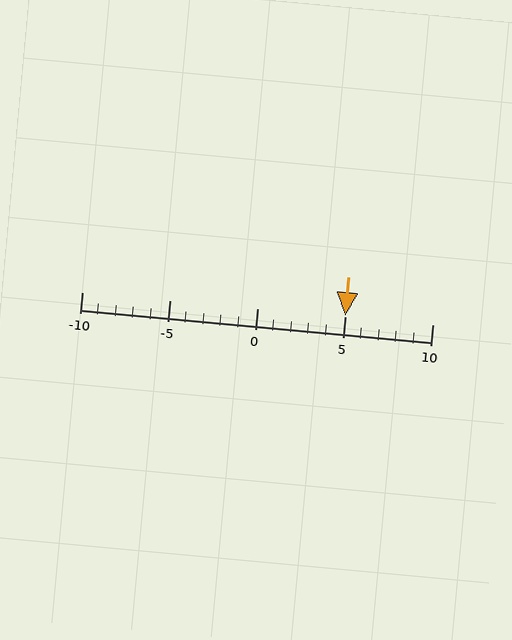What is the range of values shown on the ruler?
The ruler shows values from -10 to 10.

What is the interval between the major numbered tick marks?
The major tick marks are spaced 5 units apart.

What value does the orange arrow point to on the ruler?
The orange arrow points to approximately 5.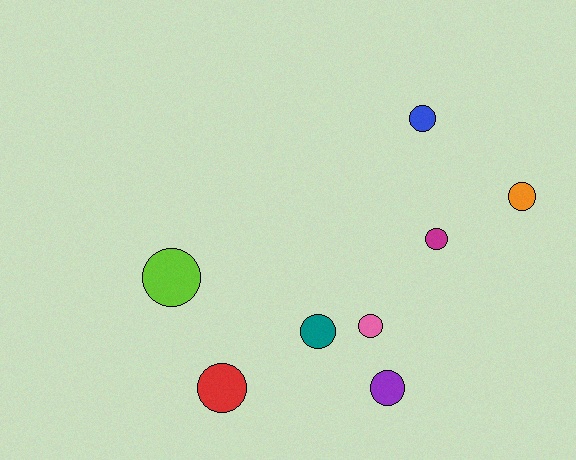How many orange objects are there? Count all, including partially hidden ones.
There is 1 orange object.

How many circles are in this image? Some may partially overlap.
There are 8 circles.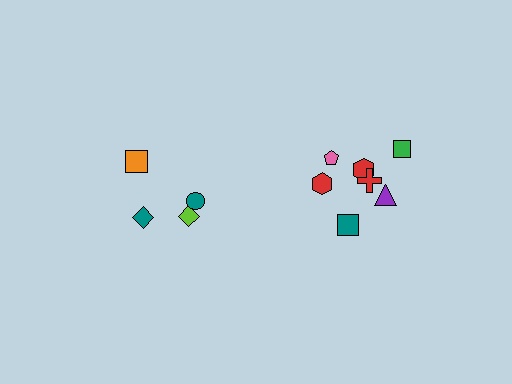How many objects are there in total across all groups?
There are 11 objects.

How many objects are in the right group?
There are 7 objects.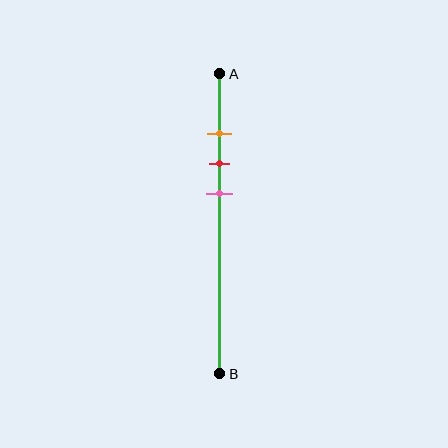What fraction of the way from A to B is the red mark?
The red mark is approximately 30% (0.3) of the way from A to B.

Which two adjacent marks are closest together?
The orange and red marks are the closest adjacent pair.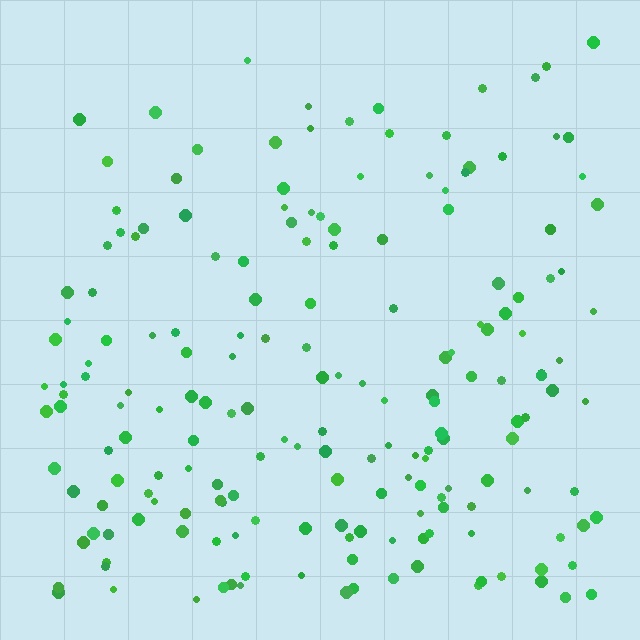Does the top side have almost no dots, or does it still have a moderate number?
Still a moderate number, just noticeably fewer than the bottom.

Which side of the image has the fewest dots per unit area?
The top.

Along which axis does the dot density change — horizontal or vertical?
Vertical.